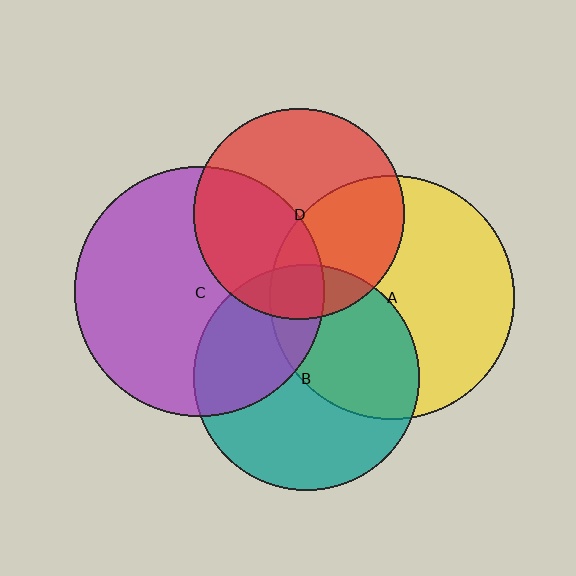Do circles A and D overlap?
Yes.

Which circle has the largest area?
Circle C (purple).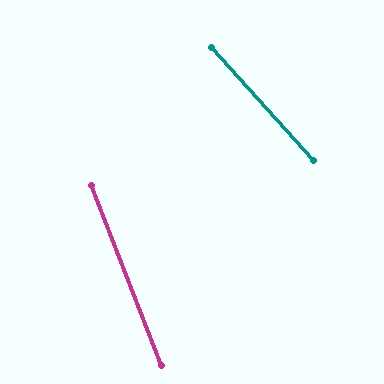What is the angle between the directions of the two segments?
Approximately 21 degrees.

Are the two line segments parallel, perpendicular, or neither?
Neither parallel nor perpendicular — they differ by about 21°.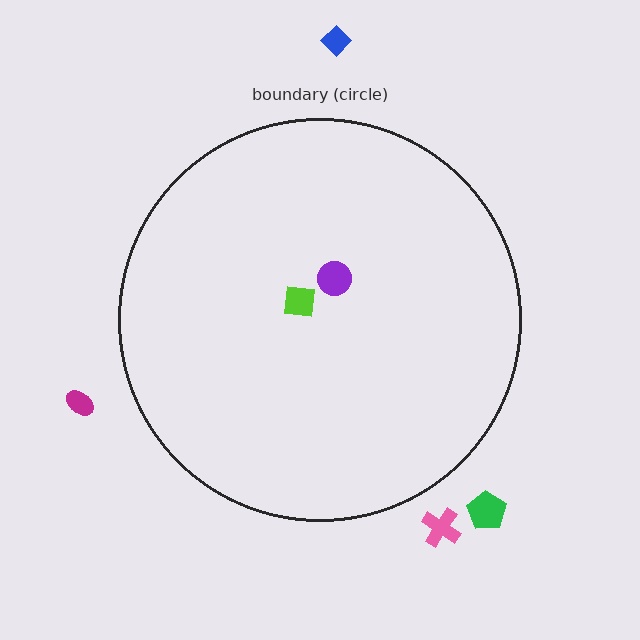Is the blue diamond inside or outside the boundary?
Outside.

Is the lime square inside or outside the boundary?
Inside.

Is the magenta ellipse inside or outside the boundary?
Outside.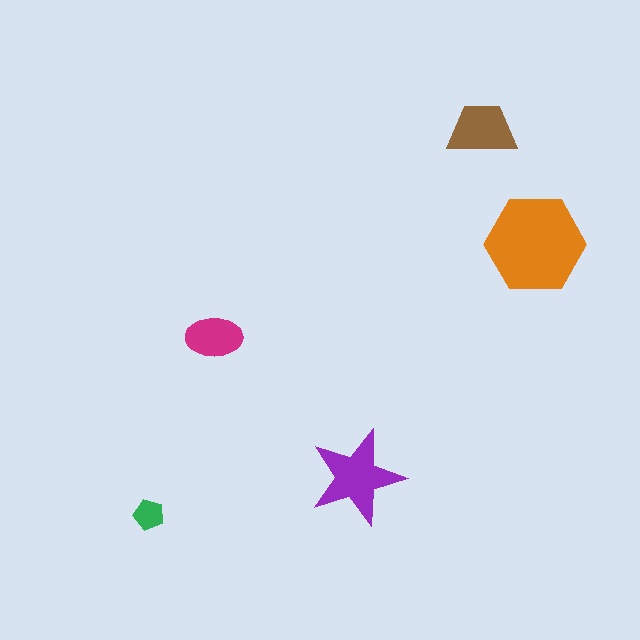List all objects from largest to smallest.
The orange hexagon, the purple star, the brown trapezoid, the magenta ellipse, the green pentagon.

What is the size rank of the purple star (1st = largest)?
2nd.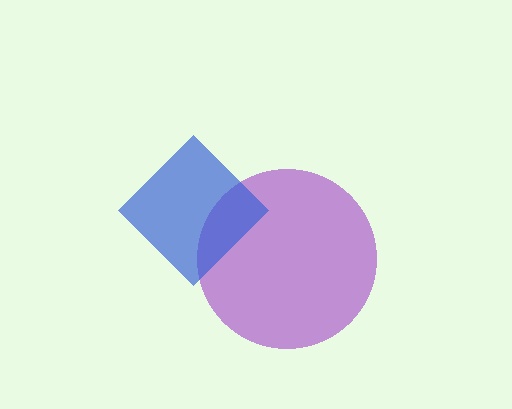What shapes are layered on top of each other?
The layered shapes are: a purple circle, a blue diamond.